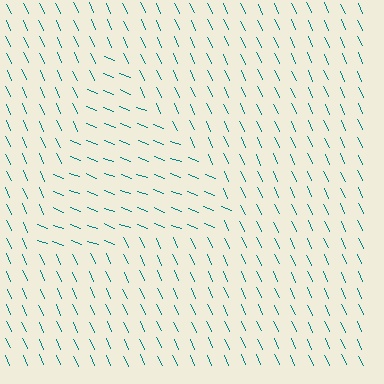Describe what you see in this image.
The image is filled with small teal line segments. A triangle region in the image has lines oriented differently from the surrounding lines, creating a visible texture boundary.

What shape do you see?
I see a triangle.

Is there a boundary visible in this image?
Yes, there is a texture boundary formed by a change in line orientation.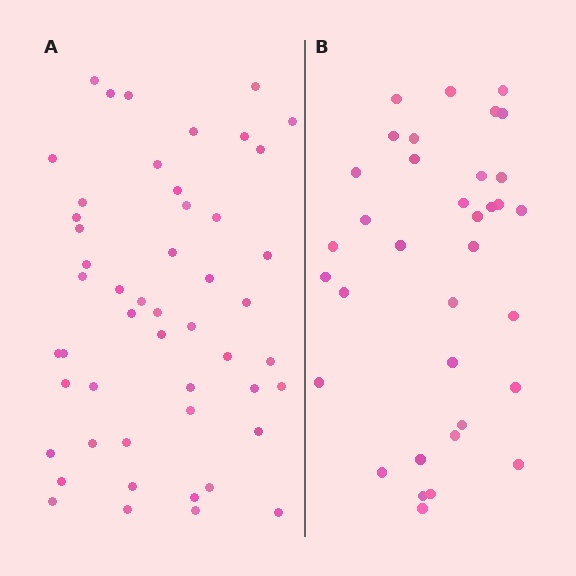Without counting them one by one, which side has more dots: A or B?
Region A (the left region) has more dots.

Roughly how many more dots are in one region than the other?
Region A has approximately 15 more dots than region B.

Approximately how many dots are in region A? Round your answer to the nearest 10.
About 50 dots.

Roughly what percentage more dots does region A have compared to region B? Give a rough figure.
About 45% more.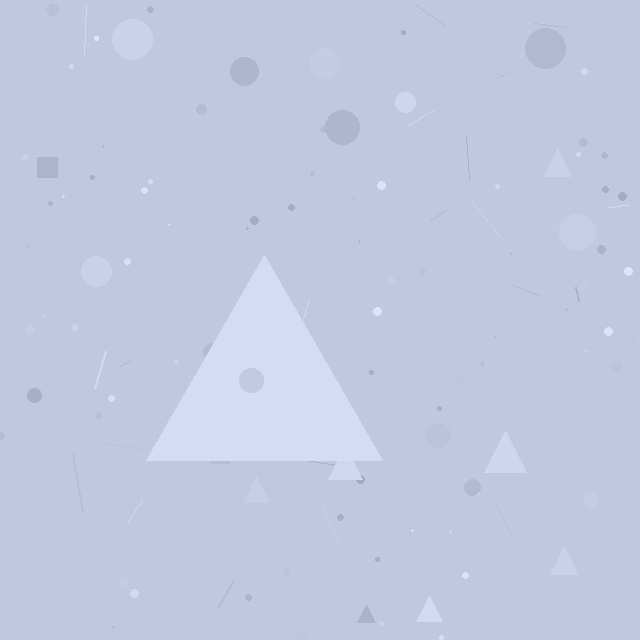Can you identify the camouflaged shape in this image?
The camouflaged shape is a triangle.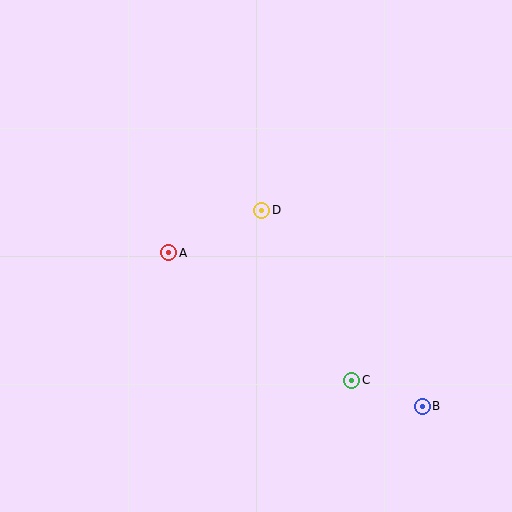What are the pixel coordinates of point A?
Point A is at (169, 253).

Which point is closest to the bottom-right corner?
Point B is closest to the bottom-right corner.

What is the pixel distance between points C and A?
The distance between C and A is 223 pixels.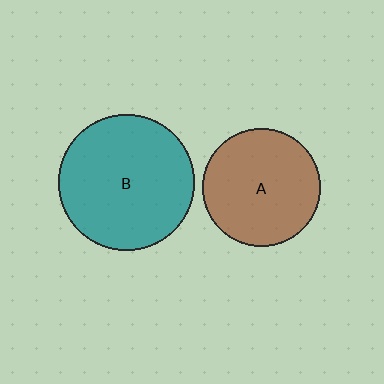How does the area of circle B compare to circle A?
Approximately 1.3 times.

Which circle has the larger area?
Circle B (teal).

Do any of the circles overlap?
No, none of the circles overlap.